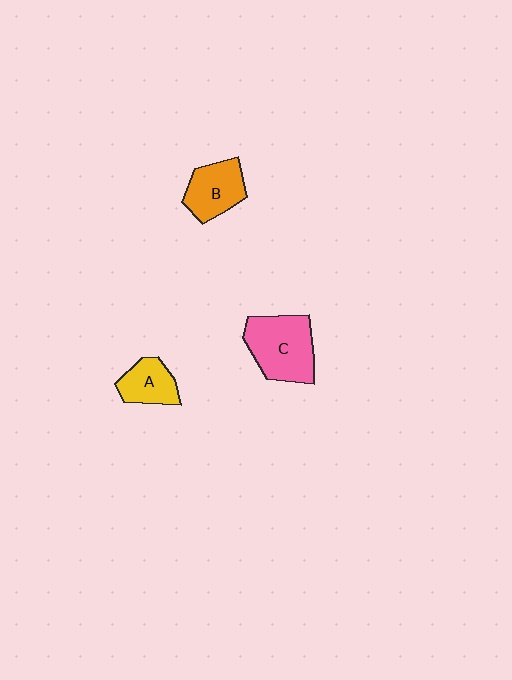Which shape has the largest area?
Shape C (pink).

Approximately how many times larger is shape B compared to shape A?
Approximately 1.2 times.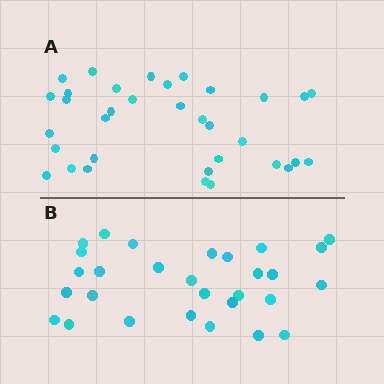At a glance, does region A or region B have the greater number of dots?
Region A (the top region) has more dots.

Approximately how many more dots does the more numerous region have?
Region A has about 5 more dots than region B.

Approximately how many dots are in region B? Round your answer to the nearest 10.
About 30 dots. (The exact count is 29, which rounds to 30.)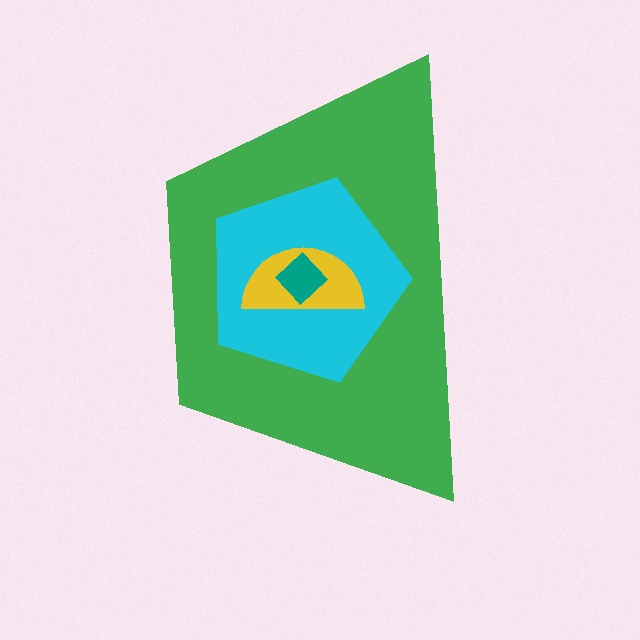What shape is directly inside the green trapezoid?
The cyan pentagon.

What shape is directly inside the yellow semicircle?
The teal diamond.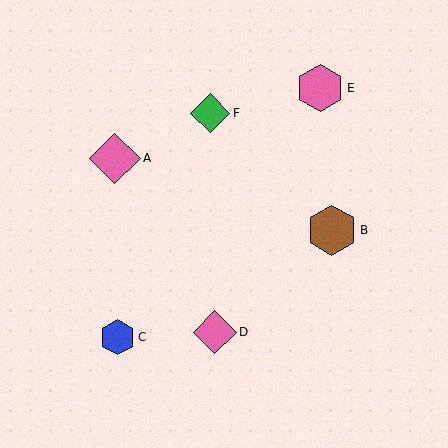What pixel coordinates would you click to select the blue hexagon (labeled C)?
Click at (118, 337) to select the blue hexagon C.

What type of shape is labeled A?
Shape A is a pink diamond.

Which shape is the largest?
The pink diamond (labeled A) is the largest.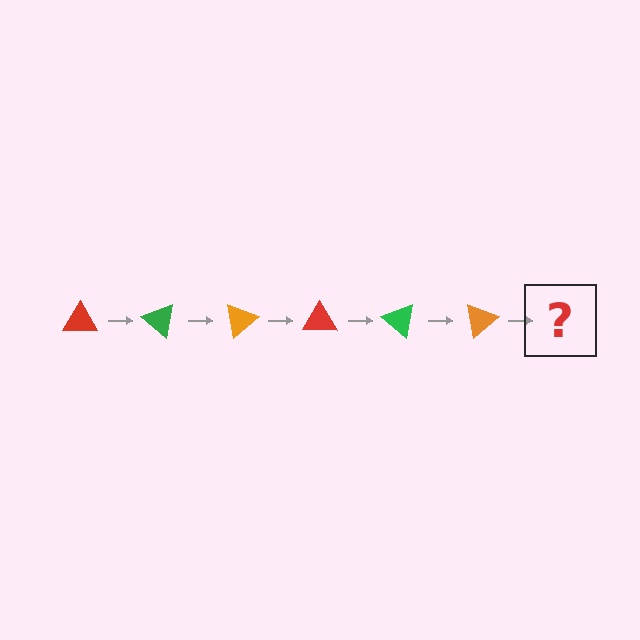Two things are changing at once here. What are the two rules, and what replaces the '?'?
The two rules are that it rotates 40 degrees each step and the color cycles through red, green, and orange. The '?' should be a red triangle, rotated 240 degrees from the start.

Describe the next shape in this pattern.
It should be a red triangle, rotated 240 degrees from the start.